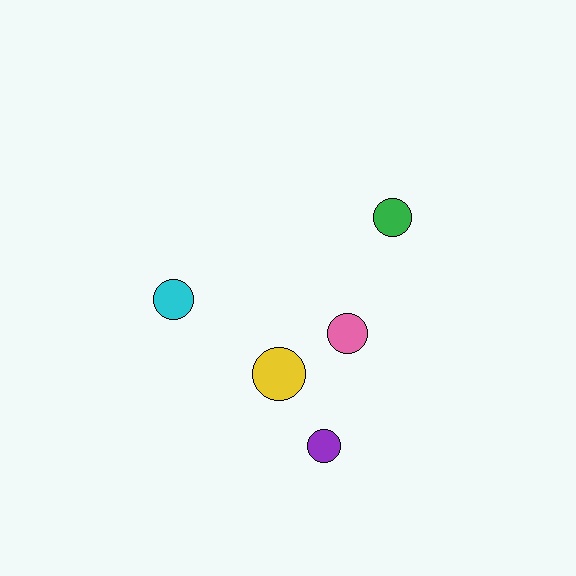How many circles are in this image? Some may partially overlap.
There are 5 circles.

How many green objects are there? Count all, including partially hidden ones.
There is 1 green object.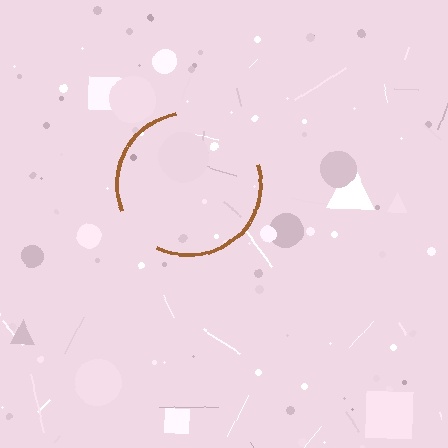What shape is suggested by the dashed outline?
The dashed outline suggests a circle.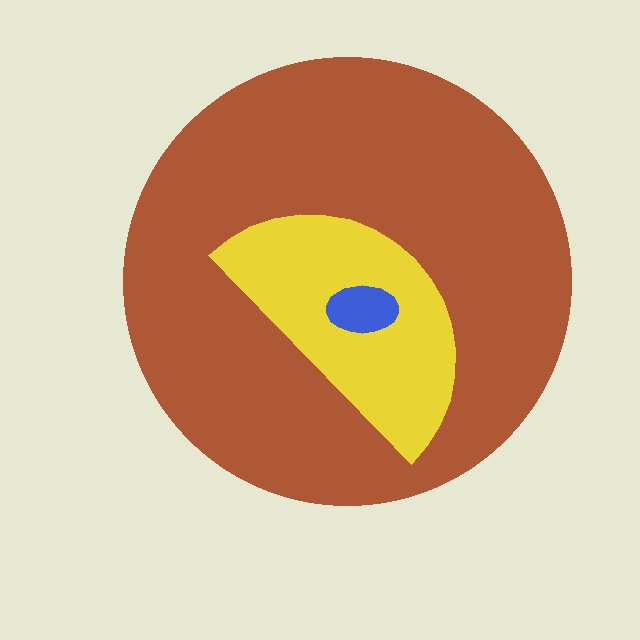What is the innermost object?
The blue ellipse.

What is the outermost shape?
The brown circle.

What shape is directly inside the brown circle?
The yellow semicircle.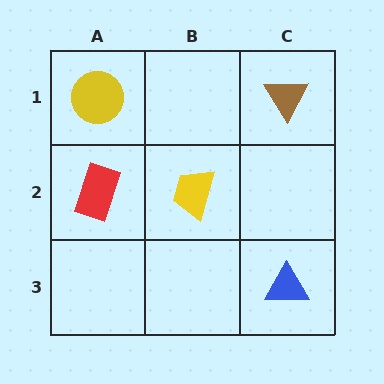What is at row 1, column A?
A yellow circle.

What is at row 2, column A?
A red rectangle.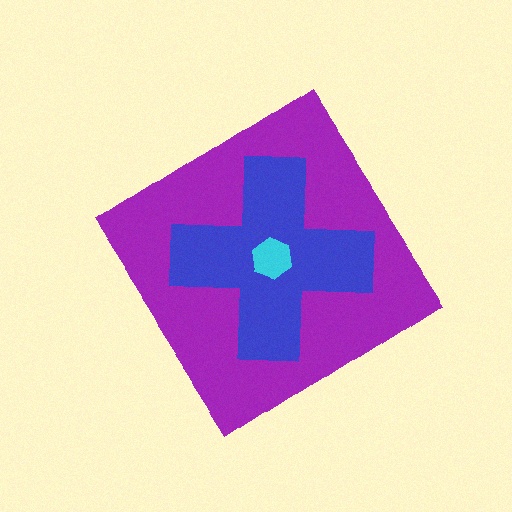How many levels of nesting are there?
3.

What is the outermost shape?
The purple diamond.